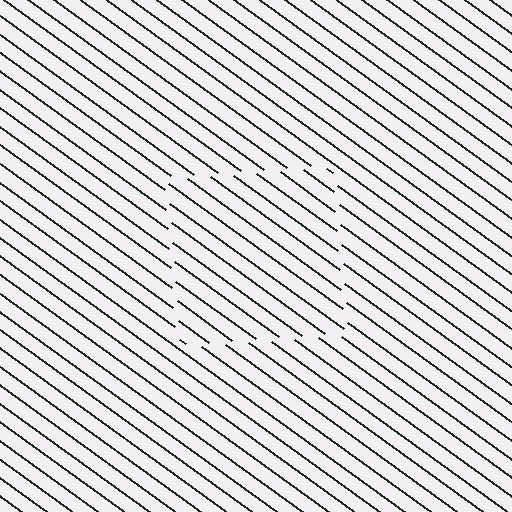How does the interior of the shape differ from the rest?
The interior of the shape contains the same grating, shifted by half a period — the contour is defined by the phase discontinuity where line-ends from the inner and outer gratings abut.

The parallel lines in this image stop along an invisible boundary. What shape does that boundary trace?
An illusory square. The interior of the shape contains the same grating, shifted by half a period — the contour is defined by the phase discontinuity where line-ends from the inner and outer gratings abut.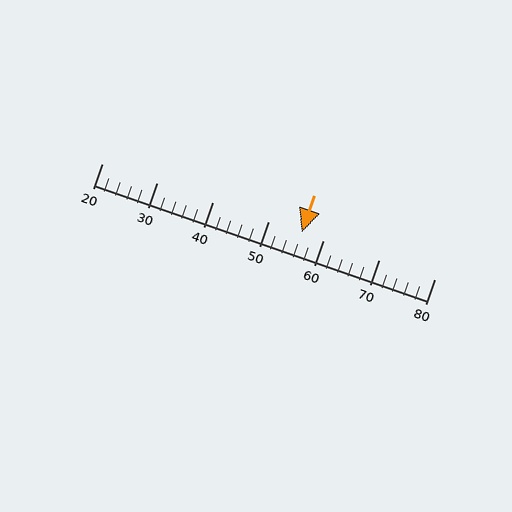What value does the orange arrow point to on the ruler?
The orange arrow points to approximately 56.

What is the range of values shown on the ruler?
The ruler shows values from 20 to 80.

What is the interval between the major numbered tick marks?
The major tick marks are spaced 10 units apart.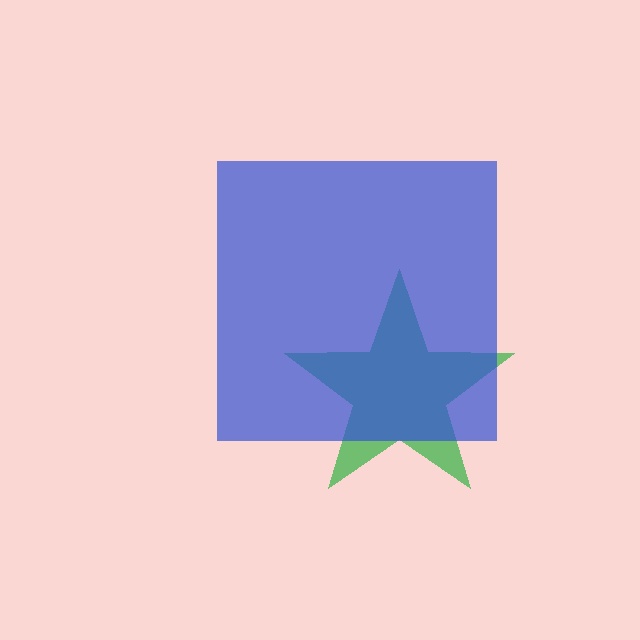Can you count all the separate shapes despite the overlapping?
Yes, there are 2 separate shapes.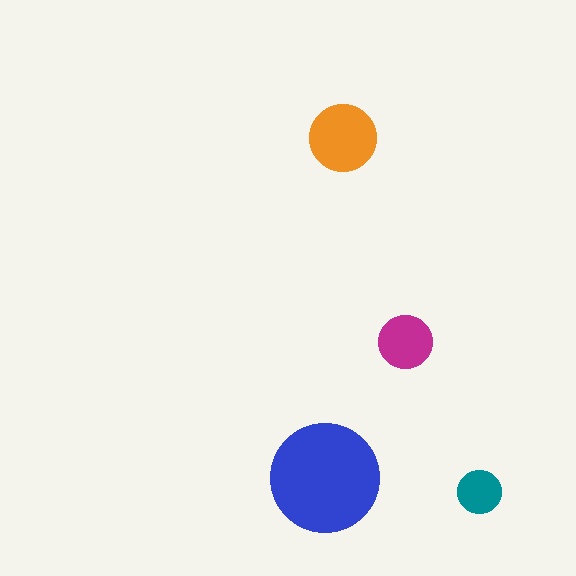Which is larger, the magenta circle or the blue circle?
The blue one.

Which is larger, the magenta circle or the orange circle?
The orange one.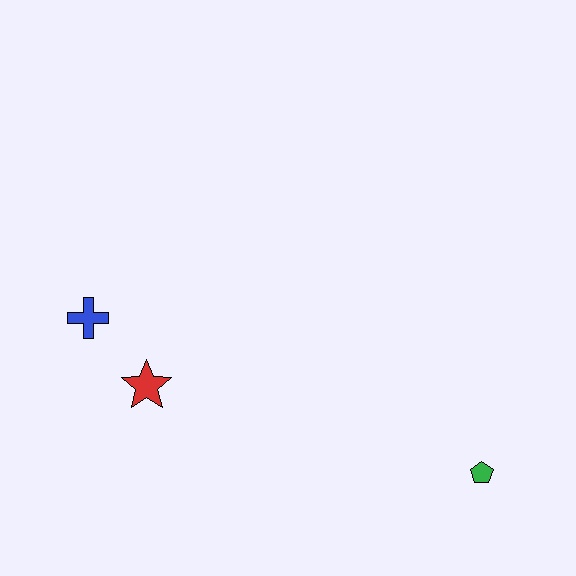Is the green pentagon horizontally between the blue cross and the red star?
No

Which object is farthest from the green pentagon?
The blue cross is farthest from the green pentagon.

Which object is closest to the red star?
The blue cross is closest to the red star.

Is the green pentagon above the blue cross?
No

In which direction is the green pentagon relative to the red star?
The green pentagon is to the right of the red star.